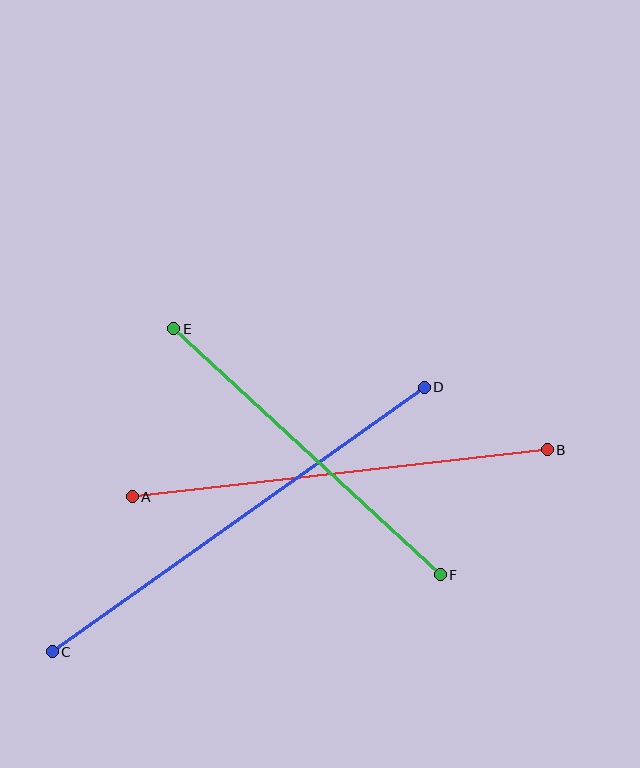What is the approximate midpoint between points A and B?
The midpoint is at approximately (340, 473) pixels.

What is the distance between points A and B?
The distance is approximately 418 pixels.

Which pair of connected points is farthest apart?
Points C and D are farthest apart.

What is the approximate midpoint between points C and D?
The midpoint is at approximately (238, 519) pixels.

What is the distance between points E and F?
The distance is approximately 363 pixels.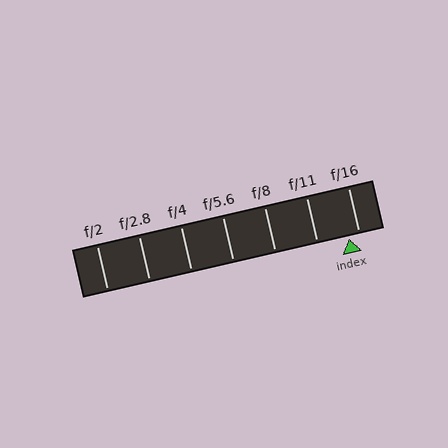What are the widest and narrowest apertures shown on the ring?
The widest aperture shown is f/2 and the narrowest is f/16.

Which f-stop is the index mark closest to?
The index mark is closest to f/16.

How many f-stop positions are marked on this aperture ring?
There are 7 f-stop positions marked.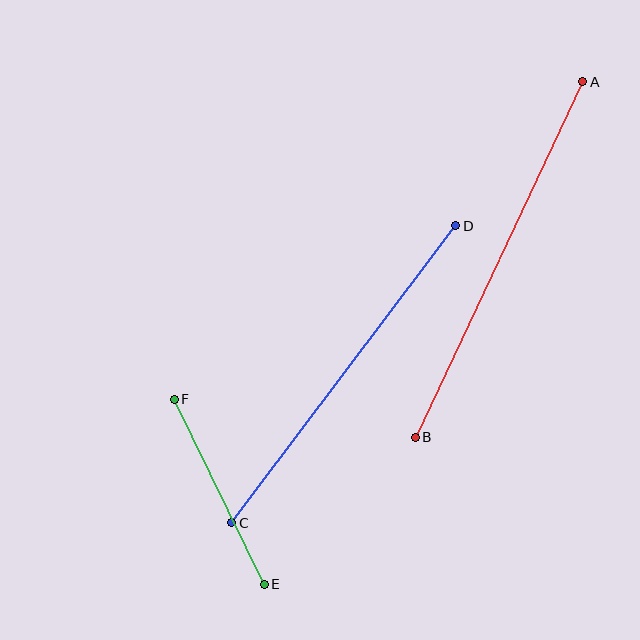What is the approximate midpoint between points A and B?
The midpoint is at approximately (499, 260) pixels.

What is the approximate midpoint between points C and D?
The midpoint is at approximately (344, 374) pixels.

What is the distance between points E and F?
The distance is approximately 206 pixels.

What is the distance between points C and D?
The distance is approximately 372 pixels.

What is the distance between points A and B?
The distance is approximately 393 pixels.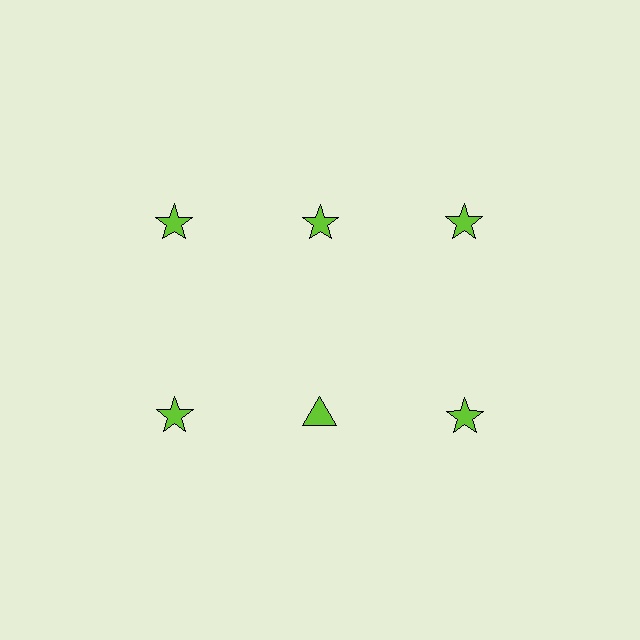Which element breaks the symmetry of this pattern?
The lime triangle in the second row, second from left column breaks the symmetry. All other shapes are lime stars.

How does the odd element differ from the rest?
It has a different shape: triangle instead of star.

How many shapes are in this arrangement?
There are 6 shapes arranged in a grid pattern.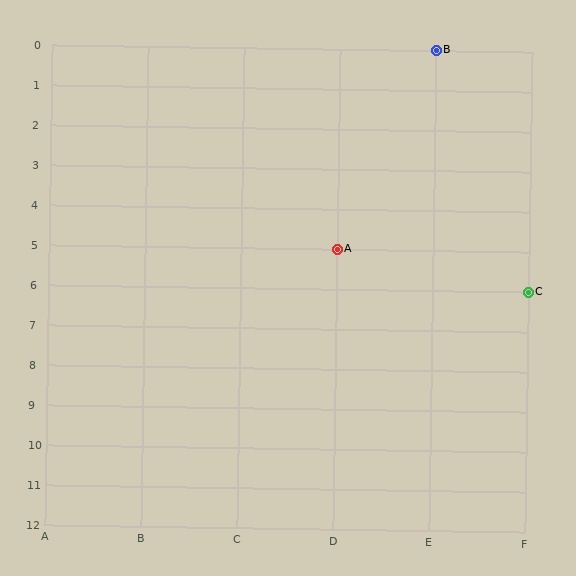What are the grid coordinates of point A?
Point A is at grid coordinates (D, 5).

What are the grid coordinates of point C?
Point C is at grid coordinates (F, 6).